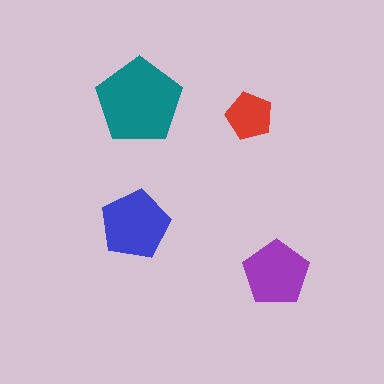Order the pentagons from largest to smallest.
the teal one, the blue one, the purple one, the red one.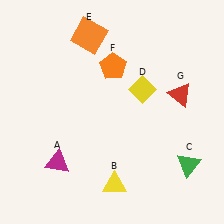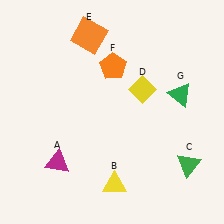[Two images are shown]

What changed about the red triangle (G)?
In Image 1, G is red. In Image 2, it changed to green.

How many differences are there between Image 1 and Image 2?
There is 1 difference between the two images.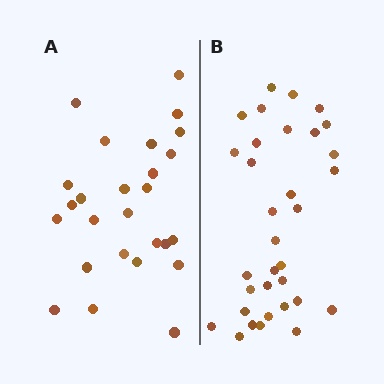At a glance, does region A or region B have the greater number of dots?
Region B (the right region) has more dots.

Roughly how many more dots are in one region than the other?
Region B has roughly 8 or so more dots than region A.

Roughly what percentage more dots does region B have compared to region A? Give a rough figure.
About 25% more.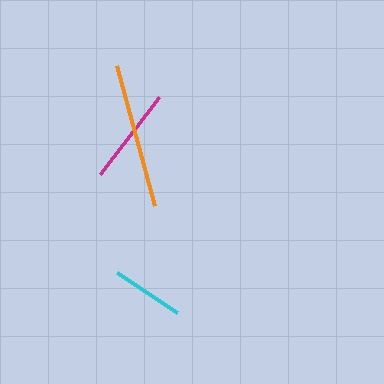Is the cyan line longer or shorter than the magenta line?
The magenta line is longer than the cyan line.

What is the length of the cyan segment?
The cyan segment is approximately 72 pixels long.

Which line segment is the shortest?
The cyan line is the shortest at approximately 72 pixels.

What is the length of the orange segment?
The orange segment is approximately 146 pixels long.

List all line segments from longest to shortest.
From longest to shortest: orange, magenta, cyan.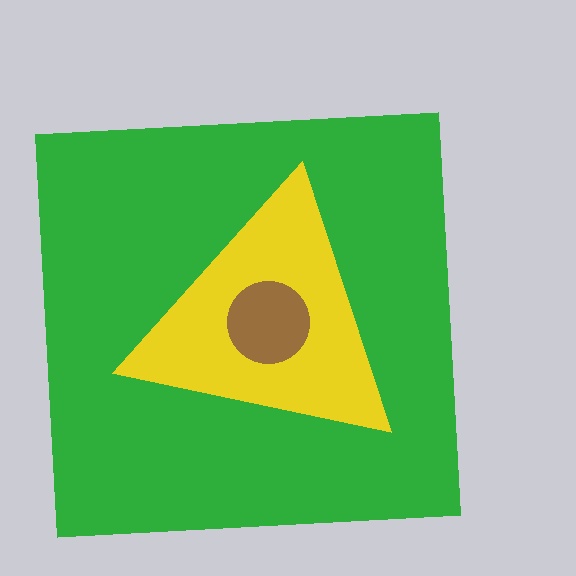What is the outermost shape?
The green square.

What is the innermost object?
The brown circle.